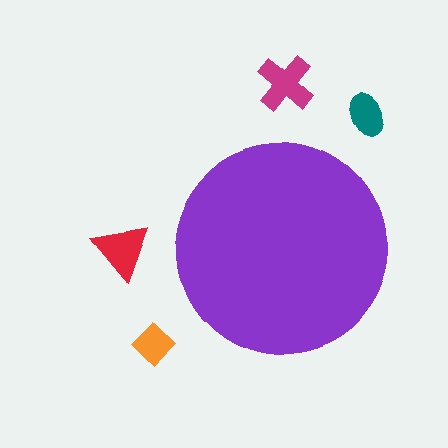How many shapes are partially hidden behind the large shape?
0 shapes are partially hidden.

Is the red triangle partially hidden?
No, the red triangle is fully visible.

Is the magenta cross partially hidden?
No, the magenta cross is fully visible.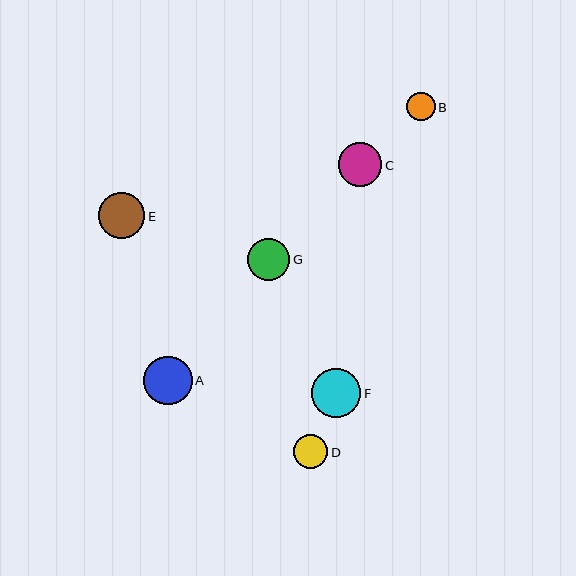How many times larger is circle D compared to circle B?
Circle D is approximately 1.2 times the size of circle B.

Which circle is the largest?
Circle F is the largest with a size of approximately 49 pixels.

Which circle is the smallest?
Circle B is the smallest with a size of approximately 29 pixels.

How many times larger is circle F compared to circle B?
Circle F is approximately 1.7 times the size of circle B.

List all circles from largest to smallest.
From largest to smallest: F, A, E, C, G, D, B.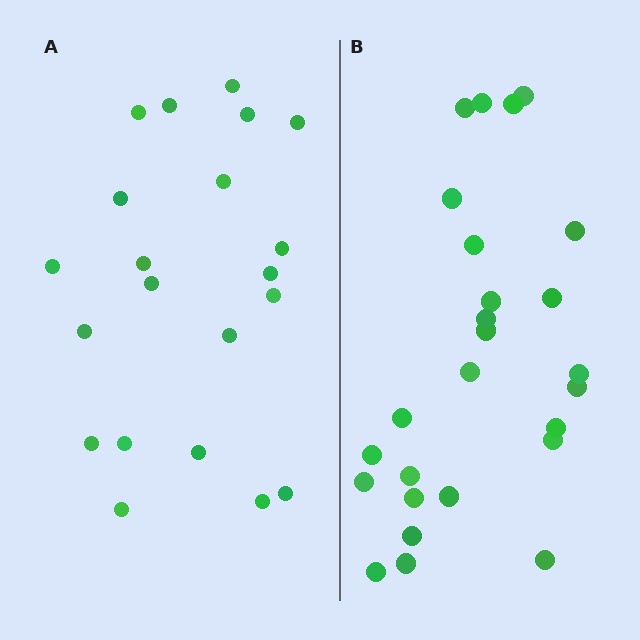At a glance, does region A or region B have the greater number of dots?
Region B (the right region) has more dots.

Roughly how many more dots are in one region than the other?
Region B has about 5 more dots than region A.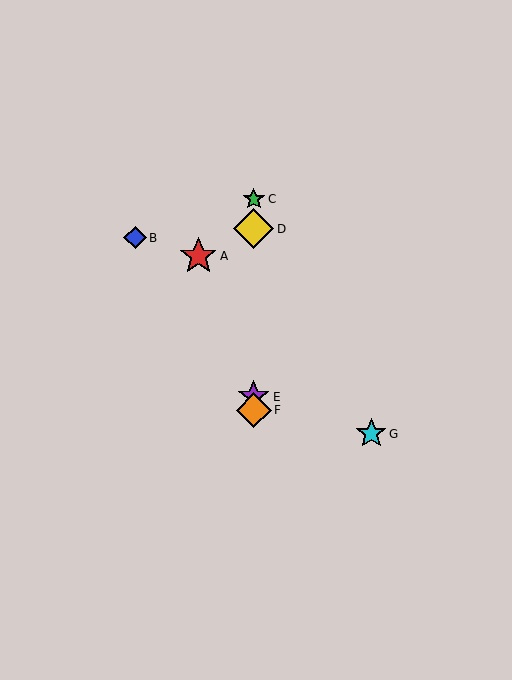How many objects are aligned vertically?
4 objects (C, D, E, F) are aligned vertically.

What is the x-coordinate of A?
Object A is at x≈198.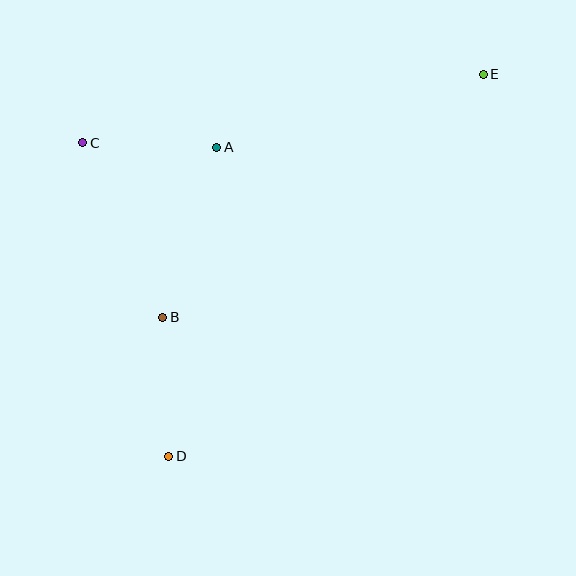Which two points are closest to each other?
Points A and C are closest to each other.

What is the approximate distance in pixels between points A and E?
The distance between A and E is approximately 276 pixels.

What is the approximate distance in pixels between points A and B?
The distance between A and B is approximately 178 pixels.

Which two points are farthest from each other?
Points D and E are farthest from each other.